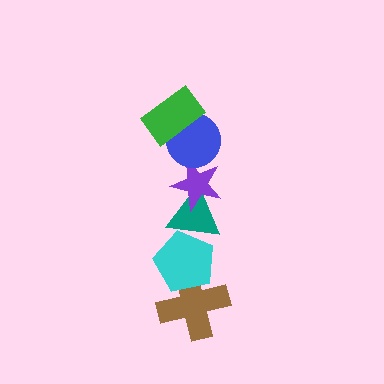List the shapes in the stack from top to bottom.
From top to bottom: the green rectangle, the blue circle, the purple star, the teal triangle, the cyan pentagon, the brown cross.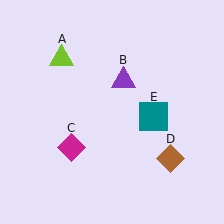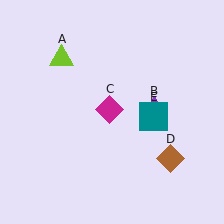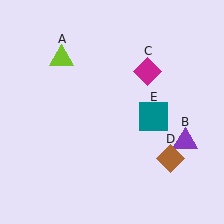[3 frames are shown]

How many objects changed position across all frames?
2 objects changed position: purple triangle (object B), magenta diamond (object C).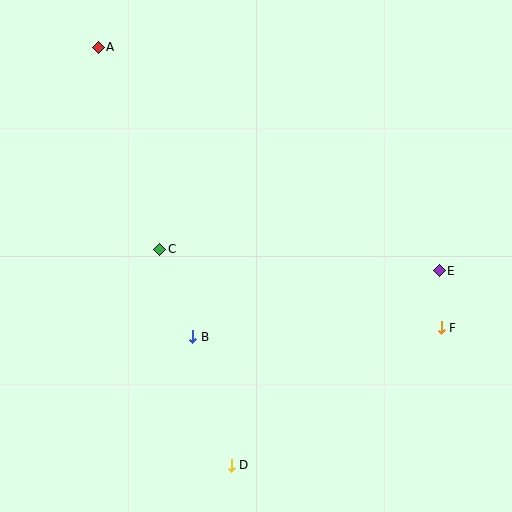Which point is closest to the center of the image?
Point C at (160, 249) is closest to the center.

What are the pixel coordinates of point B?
Point B is at (193, 337).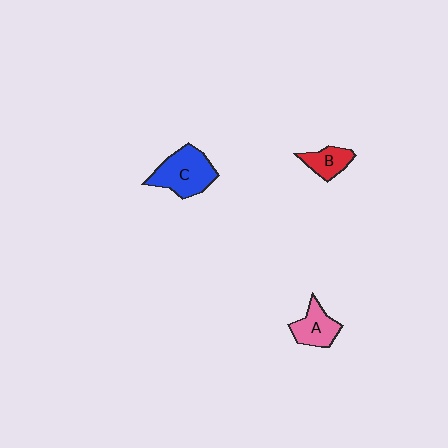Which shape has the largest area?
Shape C (blue).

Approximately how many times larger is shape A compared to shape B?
Approximately 1.3 times.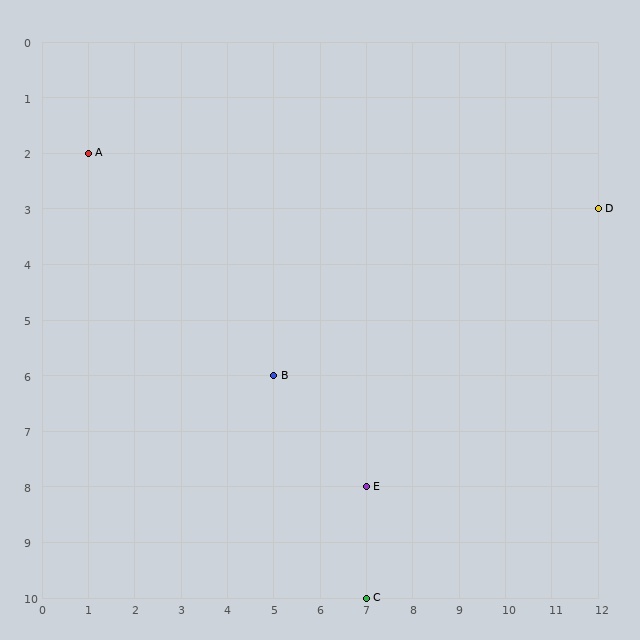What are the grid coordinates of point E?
Point E is at grid coordinates (7, 8).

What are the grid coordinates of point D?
Point D is at grid coordinates (12, 3).